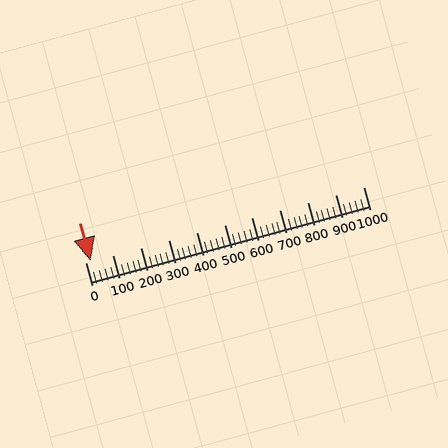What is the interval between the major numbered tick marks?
The major tick marks are spaced 100 units apart.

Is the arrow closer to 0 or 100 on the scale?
The arrow is closer to 0.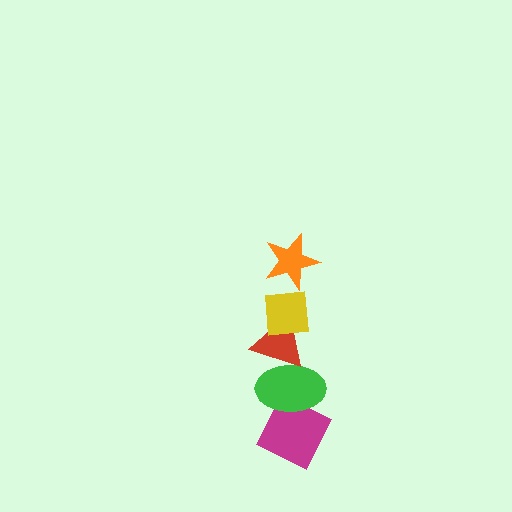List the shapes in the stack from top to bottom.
From top to bottom: the orange star, the yellow square, the red triangle, the green ellipse, the magenta diamond.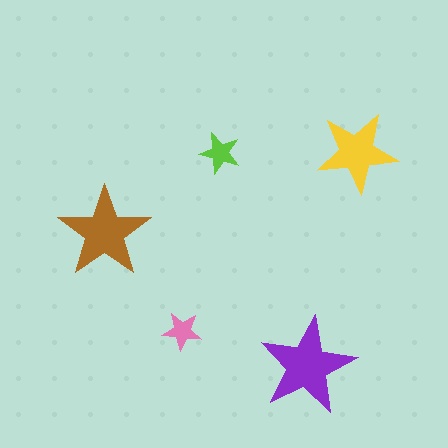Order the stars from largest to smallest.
the purple one, the brown one, the yellow one, the lime one, the pink one.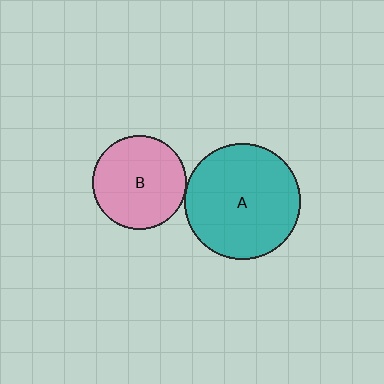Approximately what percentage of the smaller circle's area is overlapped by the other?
Approximately 5%.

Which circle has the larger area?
Circle A (teal).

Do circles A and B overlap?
Yes.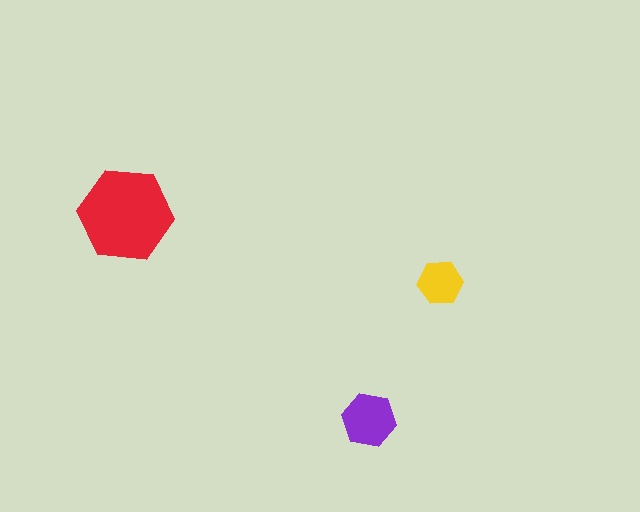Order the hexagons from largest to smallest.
the red one, the purple one, the yellow one.